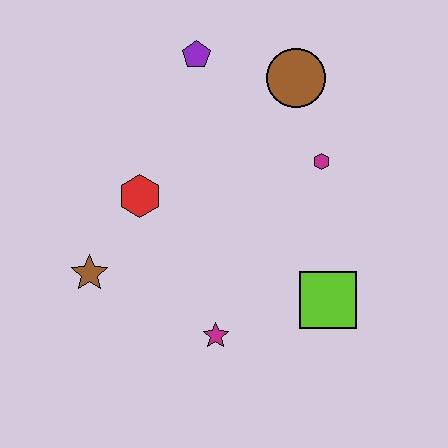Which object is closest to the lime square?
The magenta star is closest to the lime square.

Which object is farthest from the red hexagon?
The lime square is farthest from the red hexagon.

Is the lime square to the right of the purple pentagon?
Yes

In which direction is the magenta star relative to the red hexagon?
The magenta star is below the red hexagon.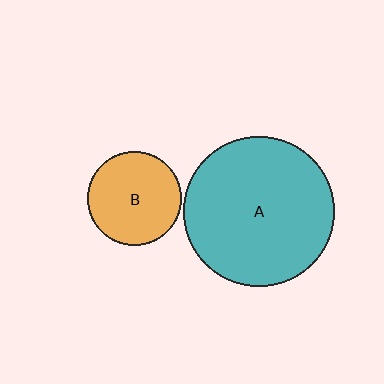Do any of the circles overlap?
No, none of the circles overlap.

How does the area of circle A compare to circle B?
Approximately 2.5 times.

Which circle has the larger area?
Circle A (teal).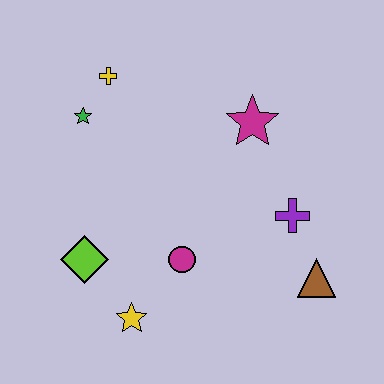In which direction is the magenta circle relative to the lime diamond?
The magenta circle is to the right of the lime diamond.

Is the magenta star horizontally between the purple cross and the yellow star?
Yes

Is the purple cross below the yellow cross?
Yes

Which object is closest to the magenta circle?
The yellow star is closest to the magenta circle.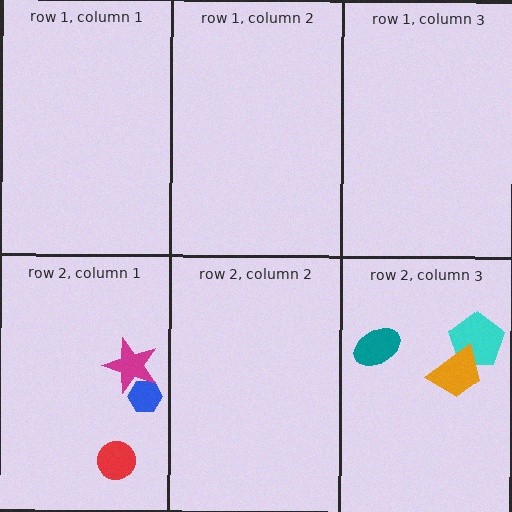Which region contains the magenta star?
The row 2, column 1 region.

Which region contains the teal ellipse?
The row 2, column 3 region.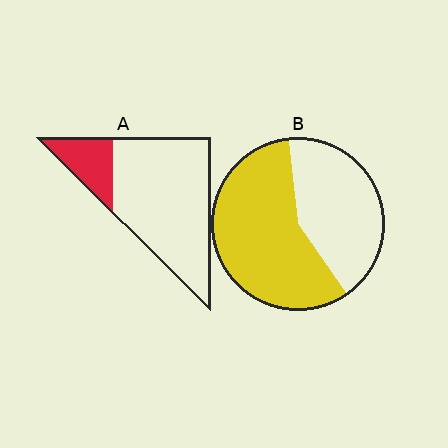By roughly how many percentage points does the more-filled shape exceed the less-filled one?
By roughly 40 percentage points (B over A).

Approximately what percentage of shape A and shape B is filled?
A is approximately 20% and B is approximately 60%.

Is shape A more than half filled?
No.